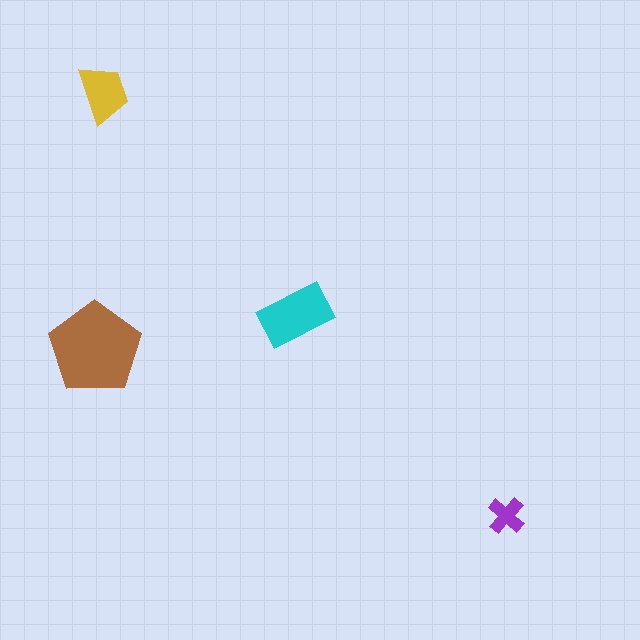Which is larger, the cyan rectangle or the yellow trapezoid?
The cyan rectangle.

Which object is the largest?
The brown pentagon.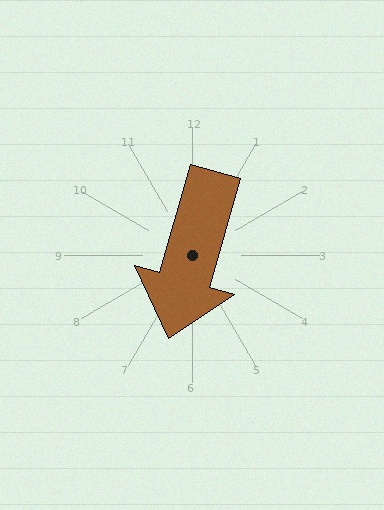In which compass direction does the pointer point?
South.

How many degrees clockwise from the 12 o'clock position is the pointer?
Approximately 196 degrees.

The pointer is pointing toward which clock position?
Roughly 7 o'clock.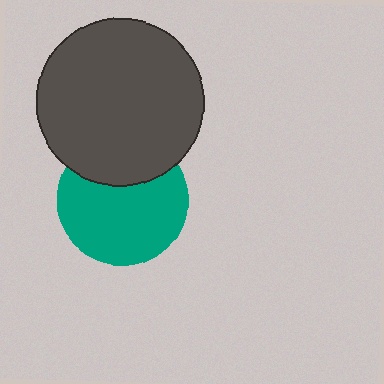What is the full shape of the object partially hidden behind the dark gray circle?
The partially hidden object is a teal circle.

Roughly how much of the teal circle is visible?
Most of it is visible (roughly 70%).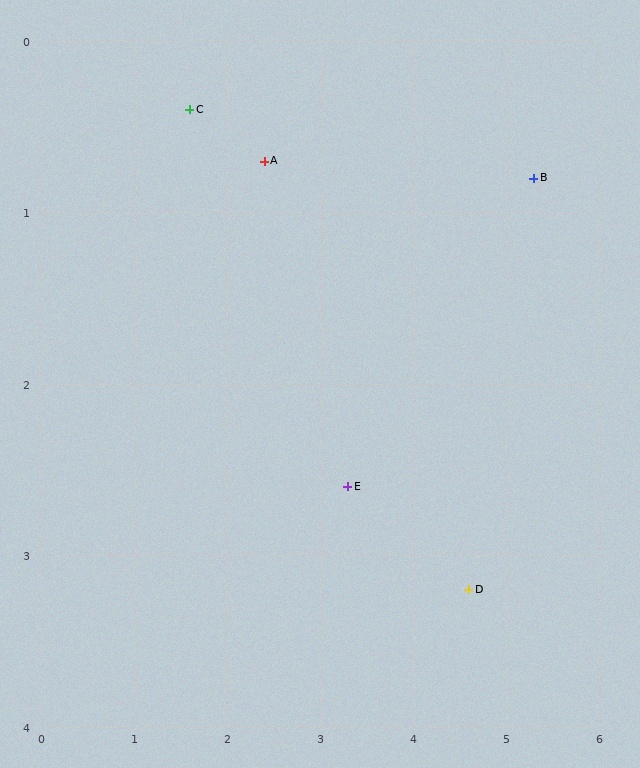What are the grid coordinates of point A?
Point A is at approximately (2.4, 0.7).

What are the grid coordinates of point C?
Point C is at approximately (1.6, 0.4).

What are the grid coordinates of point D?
Point D is at approximately (4.6, 3.2).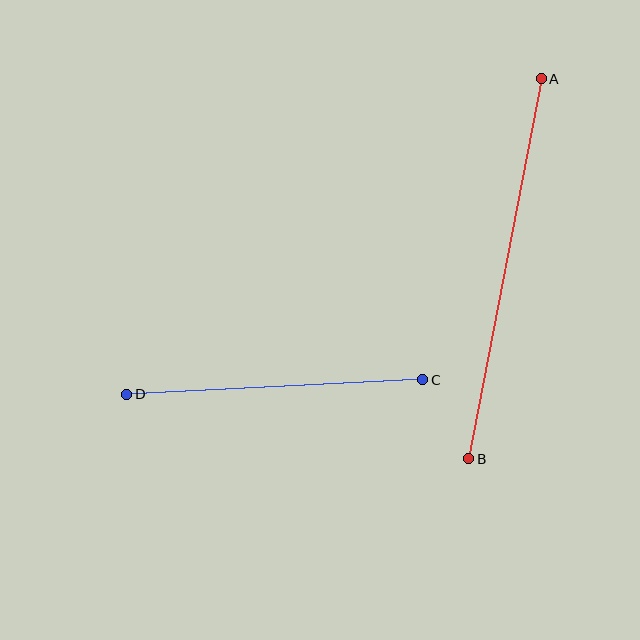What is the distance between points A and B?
The distance is approximately 387 pixels.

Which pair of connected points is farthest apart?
Points A and B are farthest apart.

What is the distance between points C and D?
The distance is approximately 296 pixels.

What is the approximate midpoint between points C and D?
The midpoint is at approximately (275, 387) pixels.